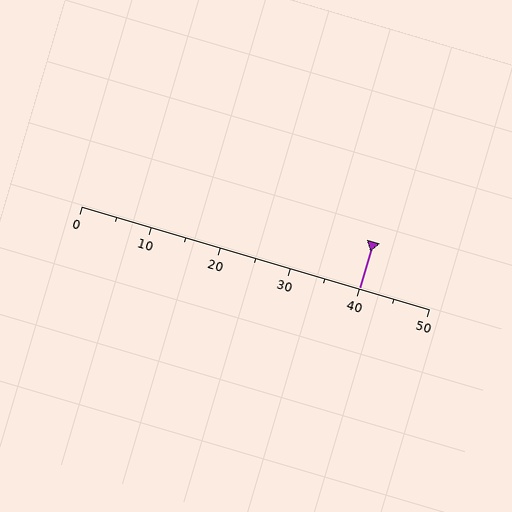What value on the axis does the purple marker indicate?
The marker indicates approximately 40.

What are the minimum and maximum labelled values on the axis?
The axis runs from 0 to 50.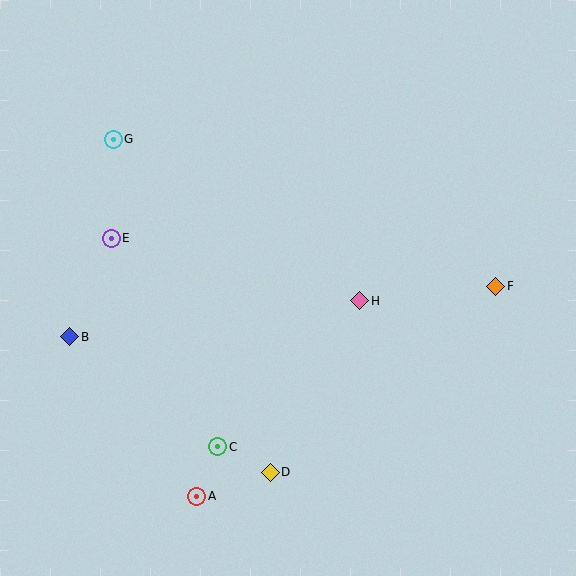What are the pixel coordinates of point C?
Point C is at (218, 447).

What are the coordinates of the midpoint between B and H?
The midpoint between B and H is at (215, 319).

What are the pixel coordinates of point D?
Point D is at (270, 472).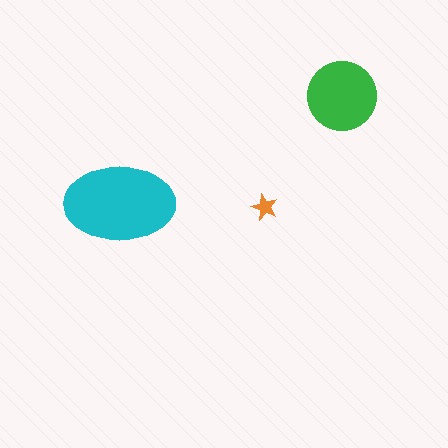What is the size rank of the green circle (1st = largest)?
2nd.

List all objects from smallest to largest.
The orange star, the green circle, the cyan ellipse.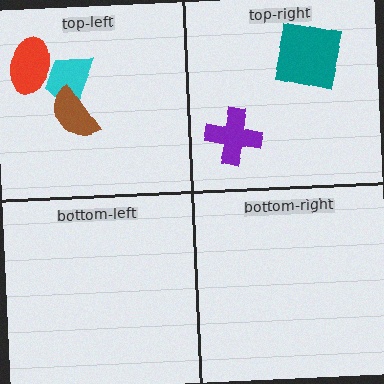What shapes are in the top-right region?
The teal square, the purple cross.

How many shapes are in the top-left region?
3.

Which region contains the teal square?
The top-right region.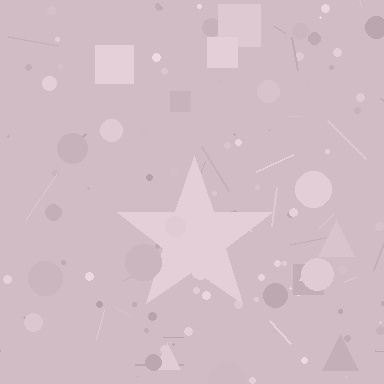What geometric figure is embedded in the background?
A star is embedded in the background.